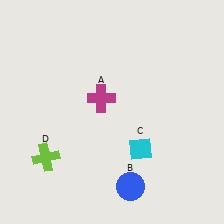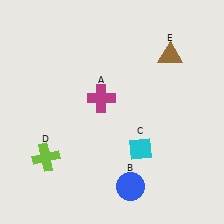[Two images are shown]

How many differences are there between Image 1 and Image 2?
There is 1 difference between the two images.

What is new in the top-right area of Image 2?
A brown triangle (E) was added in the top-right area of Image 2.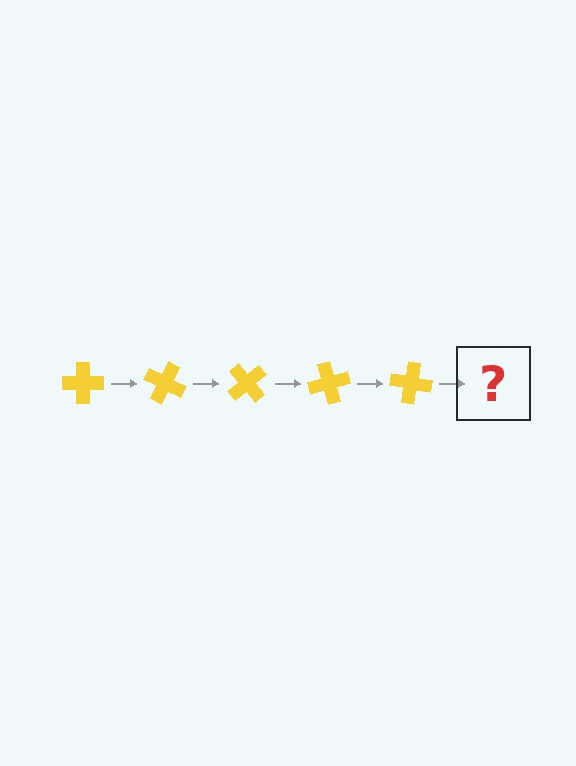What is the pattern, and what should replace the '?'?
The pattern is that the cross rotates 25 degrees each step. The '?' should be a yellow cross rotated 125 degrees.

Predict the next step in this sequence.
The next step is a yellow cross rotated 125 degrees.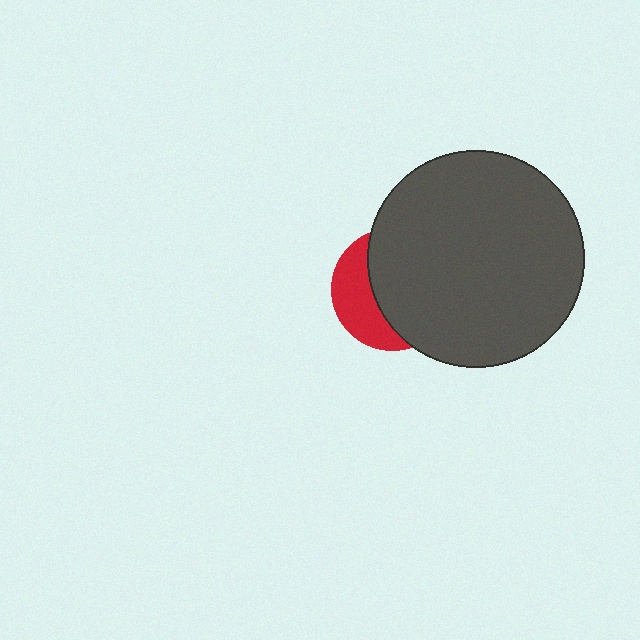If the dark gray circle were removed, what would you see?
You would see the complete red circle.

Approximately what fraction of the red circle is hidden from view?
Roughly 64% of the red circle is hidden behind the dark gray circle.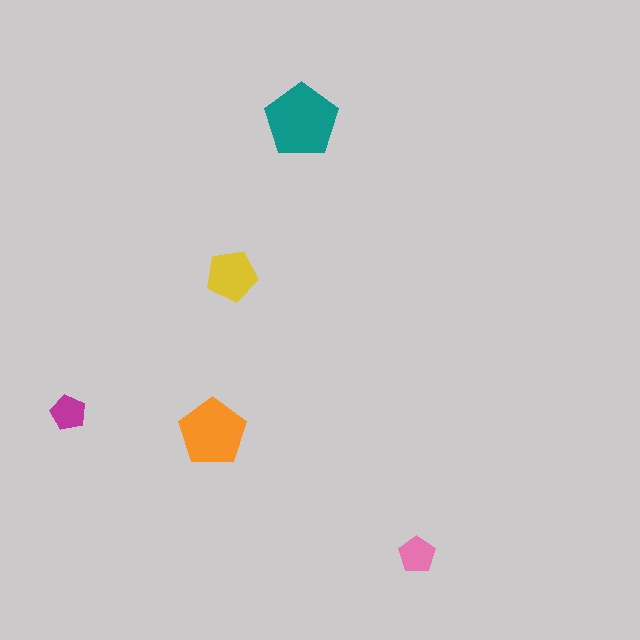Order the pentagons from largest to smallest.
the teal one, the orange one, the yellow one, the pink one, the magenta one.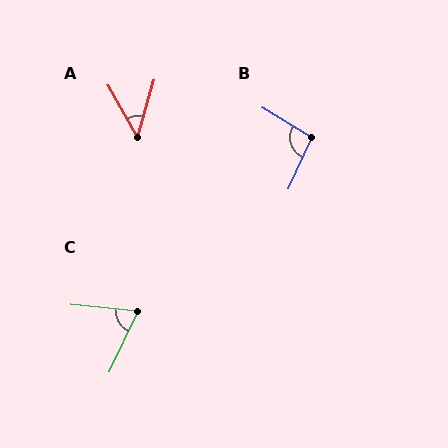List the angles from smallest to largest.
A (45°), C (70°), B (97°).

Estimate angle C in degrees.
Approximately 70 degrees.